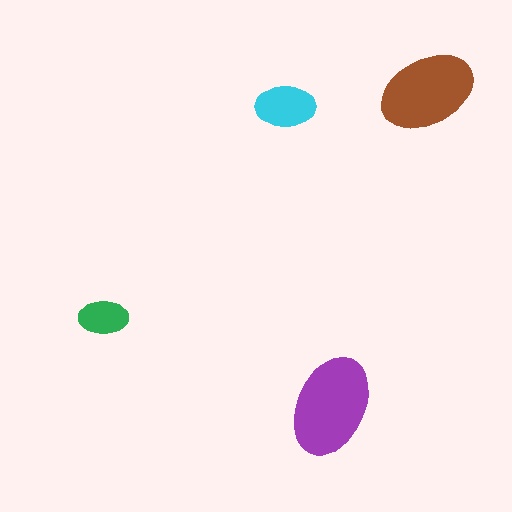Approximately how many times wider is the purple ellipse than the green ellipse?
About 2 times wider.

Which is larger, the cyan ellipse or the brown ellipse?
The brown one.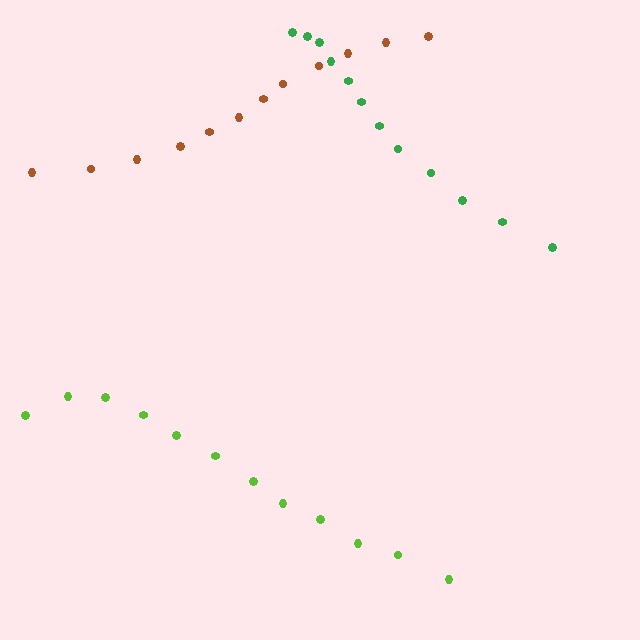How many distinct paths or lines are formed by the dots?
There are 3 distinct paths.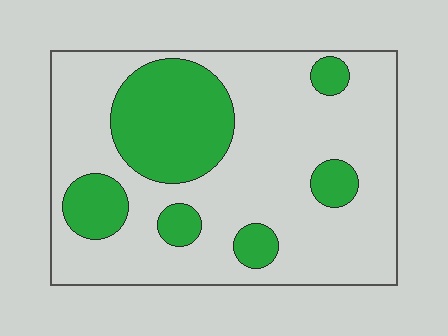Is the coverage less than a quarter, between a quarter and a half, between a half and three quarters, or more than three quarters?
Between a quarter and a half.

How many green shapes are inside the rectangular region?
6.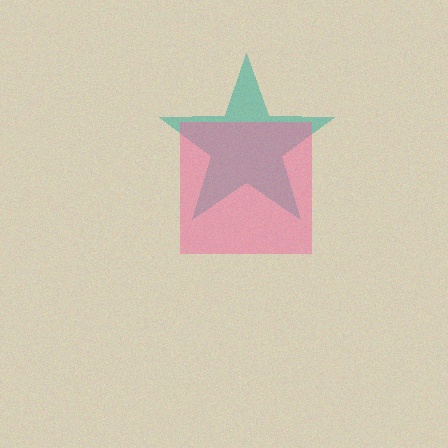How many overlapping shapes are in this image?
There are 2 overlapping shapes in the image.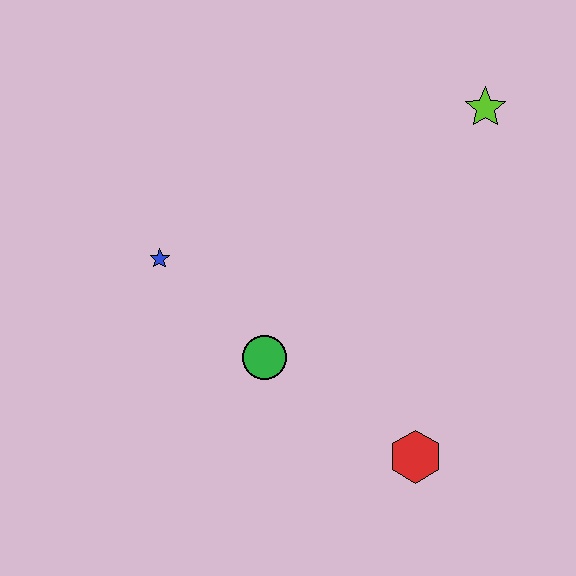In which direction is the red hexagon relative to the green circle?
The red hexagon is to the right of the green circle.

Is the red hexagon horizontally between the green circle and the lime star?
Yes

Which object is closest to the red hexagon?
The green circle is closest to the red hexagon.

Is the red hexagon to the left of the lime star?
Yes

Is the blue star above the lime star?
No